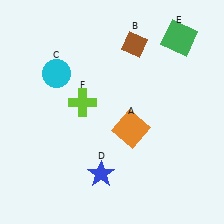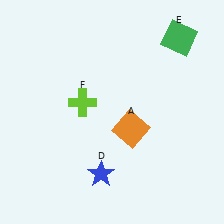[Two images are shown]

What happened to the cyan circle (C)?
The cyan circle (C) was removed in Image 2. It was in the top-left area of Image 1.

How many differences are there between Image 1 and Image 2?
There are 2 differences between the two images.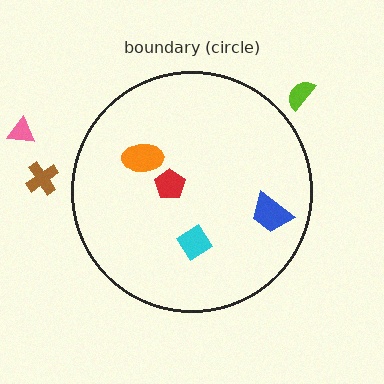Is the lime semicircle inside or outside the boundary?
Outside.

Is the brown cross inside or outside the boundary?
Outside.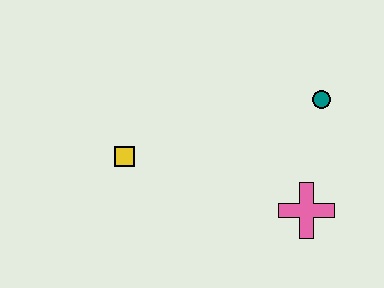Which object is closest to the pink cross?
The teal circle is closest to the pink cross.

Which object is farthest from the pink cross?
The yellow square is farthest from the pink cross.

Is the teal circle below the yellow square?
No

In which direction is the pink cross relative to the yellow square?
The pink cross is to the right of the yellow square.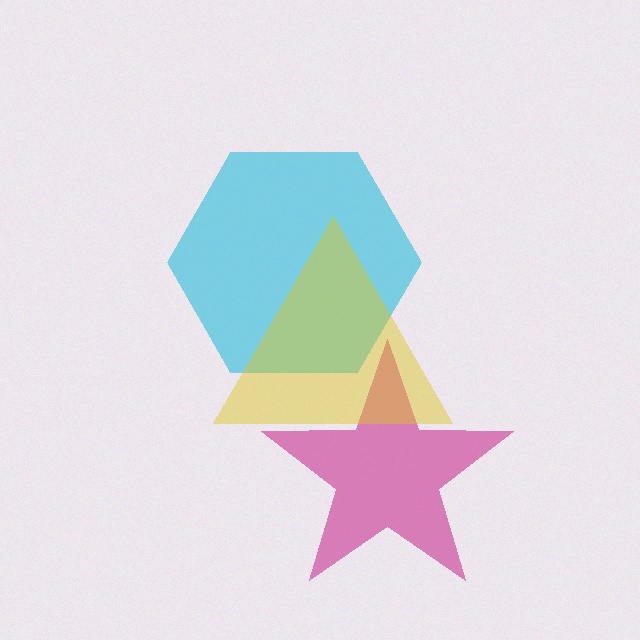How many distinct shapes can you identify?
There are 3 distinct shapes: a cyan hexagon, a magenta star, a yellow triangle.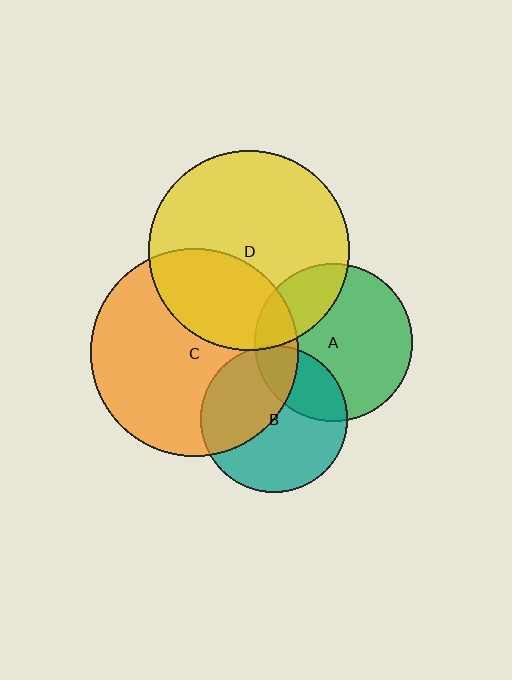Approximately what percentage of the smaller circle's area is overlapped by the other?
Approximately 35%.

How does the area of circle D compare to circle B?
Approximately 1.9 times.